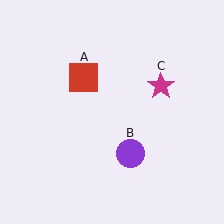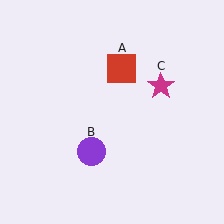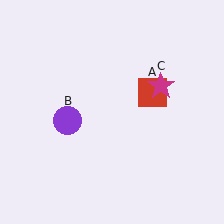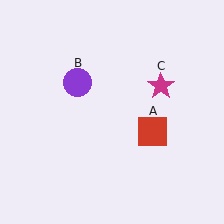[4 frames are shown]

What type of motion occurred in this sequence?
The red square (object A), purple circle (object B) rotated clockwise around the center of the scene.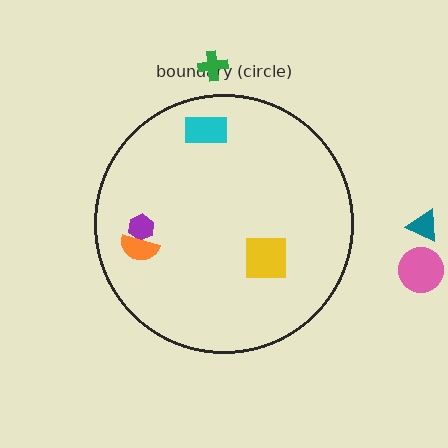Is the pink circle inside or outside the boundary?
Outside.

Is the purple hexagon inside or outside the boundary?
Inside.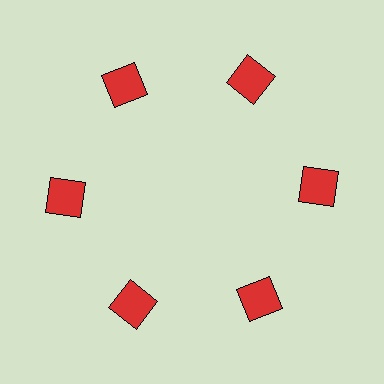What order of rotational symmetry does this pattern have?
This pattern has 6-fold rotational symmetry.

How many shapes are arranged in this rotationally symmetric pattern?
There are 6 shapes, arranged in 6 groups of 1.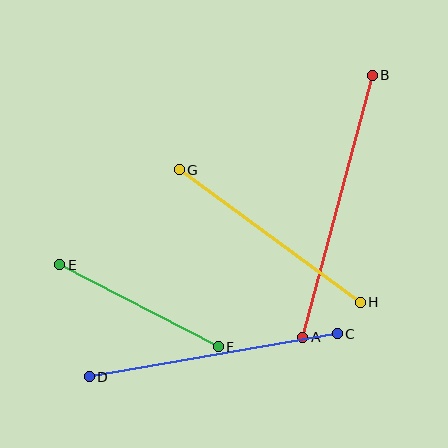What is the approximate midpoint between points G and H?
The midpoint is at approximately (270, 236) pixels.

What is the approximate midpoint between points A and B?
The midpoint is at approximately (338, 206) pixels.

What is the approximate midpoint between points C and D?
The midpoint is at approximately (213, 355) pixels.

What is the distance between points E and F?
The distance is approximately 179 pixels.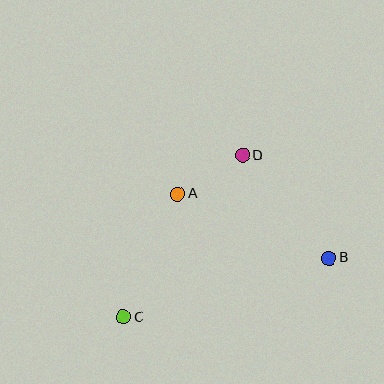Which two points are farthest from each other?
Points B and C are farthest from each other.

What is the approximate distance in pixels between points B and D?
The distance between B and D is approximately 134 pixels.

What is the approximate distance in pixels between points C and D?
The distance between C and D is approximately 201 pixels.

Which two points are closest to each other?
Points A and D are closest to each other.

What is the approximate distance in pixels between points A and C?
The distance between A and C is approximately 135 pixels.